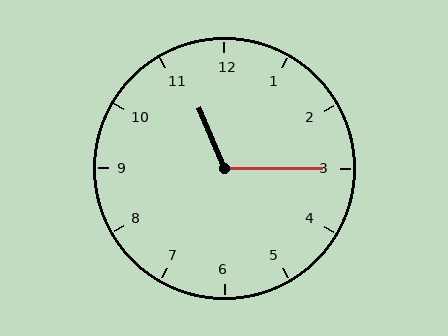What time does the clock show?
11:15.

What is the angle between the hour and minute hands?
Approximately 112 degrees.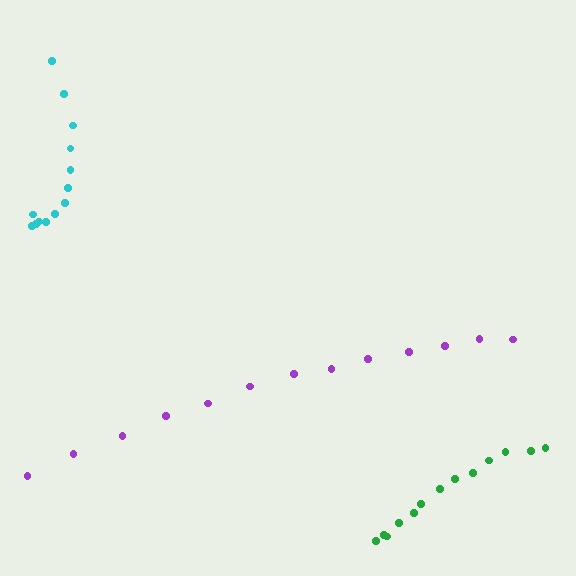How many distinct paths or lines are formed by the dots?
There are 3 distinct paths.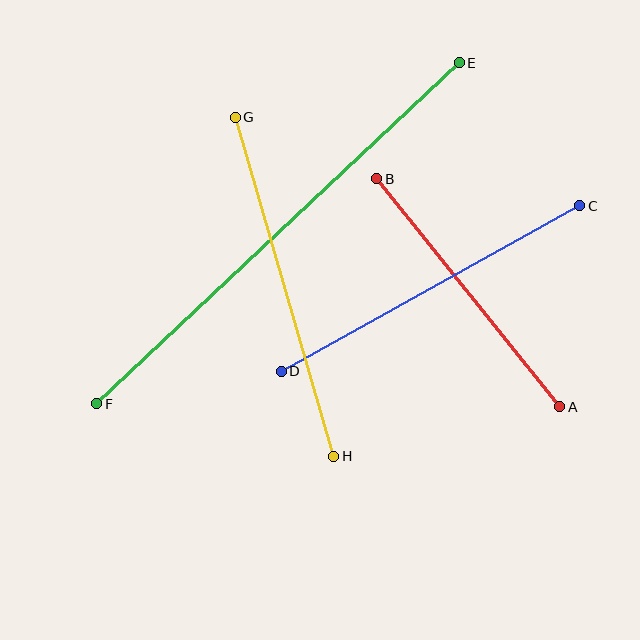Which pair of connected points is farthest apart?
Points E and F are farthest apart.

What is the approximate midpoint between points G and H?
The midpoint is at approximately (284, 287) pixels.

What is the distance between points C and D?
The distance is approximately 341 pixels.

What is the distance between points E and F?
The distance is approximately 498 pixels.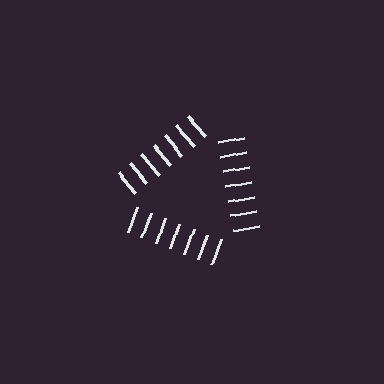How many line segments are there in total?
21 — 7 along each of the 3 edges.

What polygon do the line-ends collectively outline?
An illusory triangle — the line segments terminate on its edges but no continuous stroke is drawn.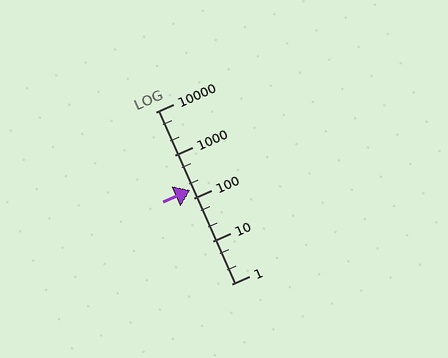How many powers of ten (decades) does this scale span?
The scale spans 4 decades, from 1 to 10000.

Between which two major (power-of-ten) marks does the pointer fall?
The pointer is between 100 and 1000.